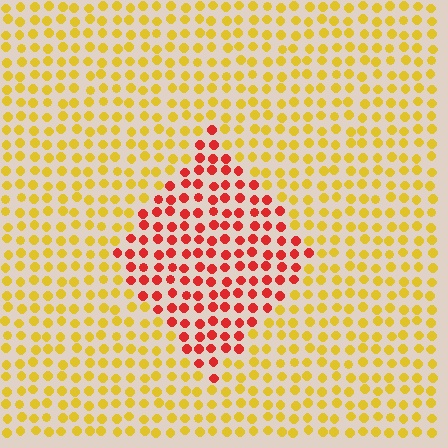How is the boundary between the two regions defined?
The boundary is defined purely by a slight shift in hue (about 52 degrees). Spacing, size, and orientation are identical on both sides.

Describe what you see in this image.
The image is filled with small yellow elements in a uniform arrangement. A diamond-shaped region is visible where the elements are tinted to a slightly different hue, forming a subtle color boundary.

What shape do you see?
I see a diamond.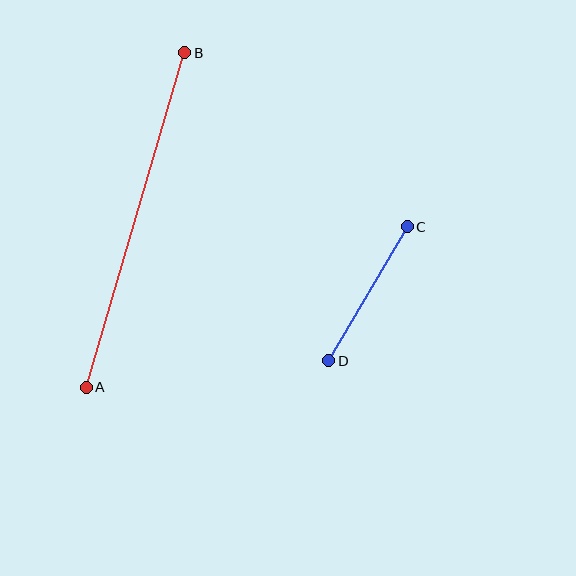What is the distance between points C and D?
The distance is approximately 155 pixels.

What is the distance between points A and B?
The distance is approximately 349 pixels.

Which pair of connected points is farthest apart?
Points A and B are farthest apart.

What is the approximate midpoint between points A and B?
The midpoint is at approximately (135, 220) pixels.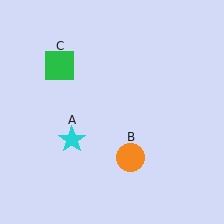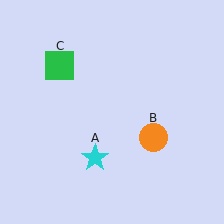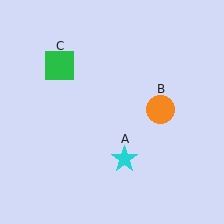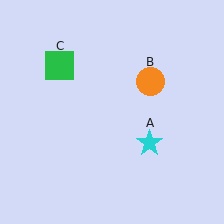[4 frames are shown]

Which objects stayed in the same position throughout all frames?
Green square (object C) remained stationary.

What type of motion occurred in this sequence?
The cyan star (object A), orange circle (object B) rotated counterclockwise around the center of the scene.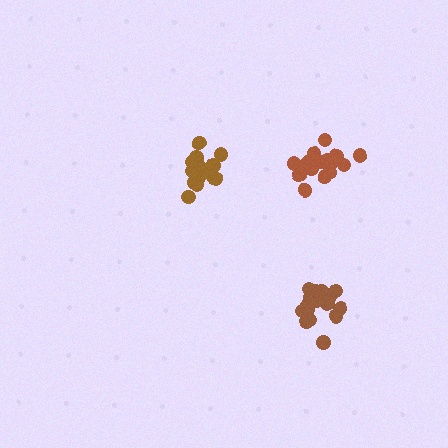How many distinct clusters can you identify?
There are 3 distinct clusters.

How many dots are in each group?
Group 1: 21 dots, Group 2: 16 dots, Group 3: 18 dots (55 total).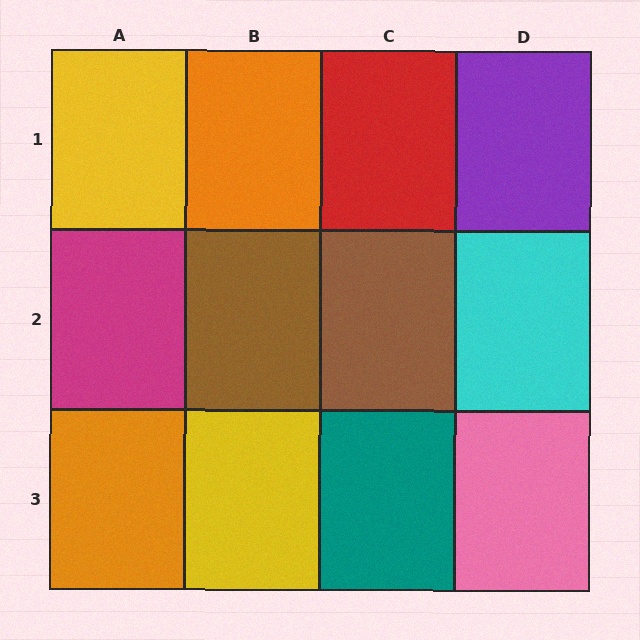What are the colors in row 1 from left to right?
Yellow, orange, red, purple.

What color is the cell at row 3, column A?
Orange.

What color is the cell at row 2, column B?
Brown.